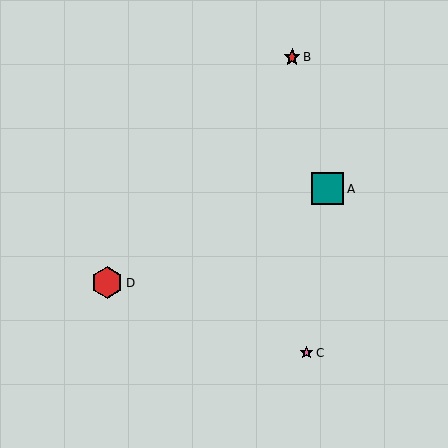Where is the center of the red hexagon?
The center of the red hexagon is at (107, 283).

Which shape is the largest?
The teal square (labeled A) is the largest.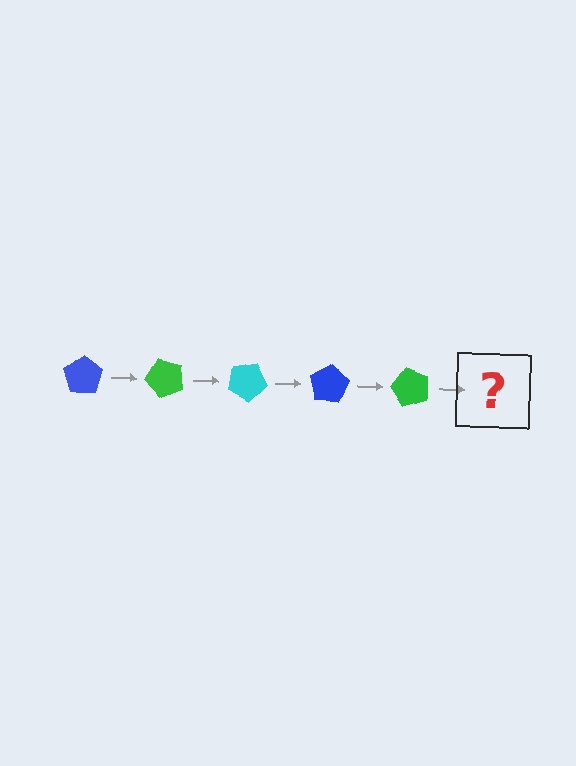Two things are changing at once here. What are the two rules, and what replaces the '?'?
The two rules are that it rotates 50 degrees each step and the color cycles through blue, green, and cyan. The '?' should be a cyan pentagon, rotated 250 degrees from the start.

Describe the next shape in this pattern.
It should be a cyan pentagon, rotated 250 degrees from the start.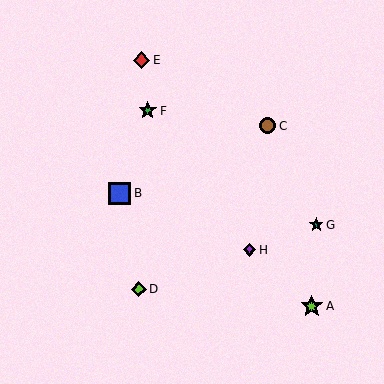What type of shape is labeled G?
Shape G is a teal star.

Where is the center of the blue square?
The center of the blue square is at (120, 193).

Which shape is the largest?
The blue square (labeled B) is the largest.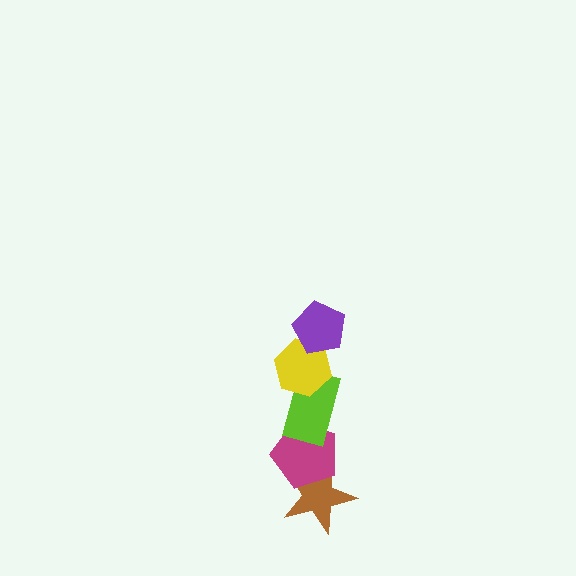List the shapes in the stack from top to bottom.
From top to bottom: the purple pentagon, the yellow hexagon, the lime rectangle, the magenta pentagon, the brown star.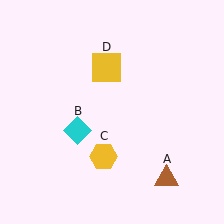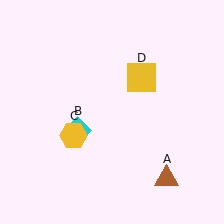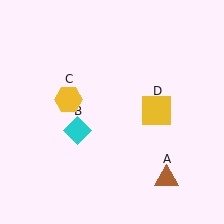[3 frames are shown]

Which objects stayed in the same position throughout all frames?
Brown triangle (object A) and cyan diamond (object B) remained stationary.